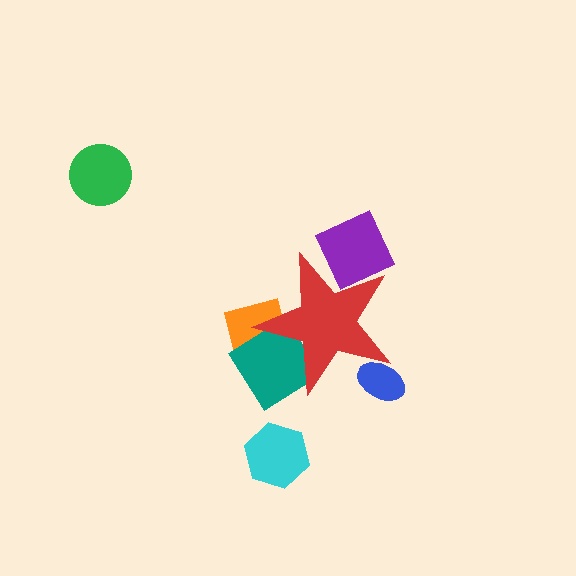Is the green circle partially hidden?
No, the green circle is fully visible.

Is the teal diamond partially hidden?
Yes, the teal diamond is partially hidden behind the red star.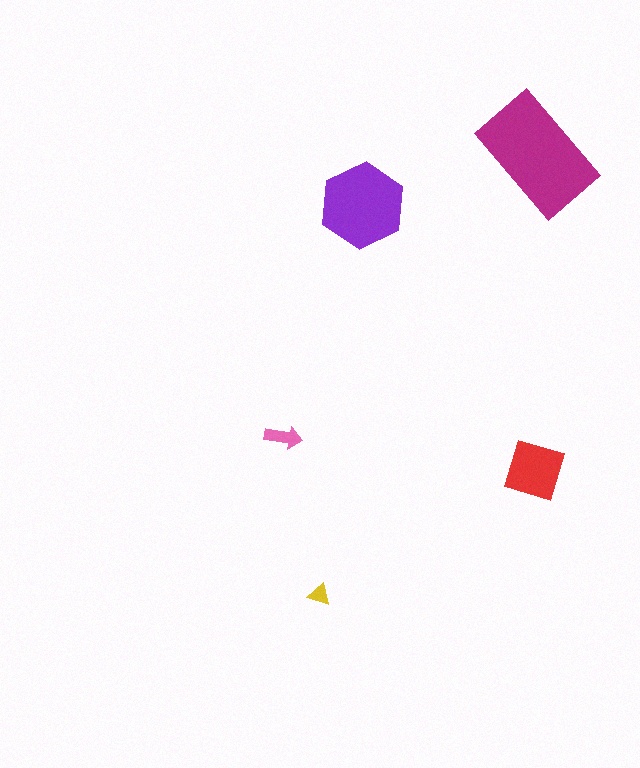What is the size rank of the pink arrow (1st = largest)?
4th.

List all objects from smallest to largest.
The yellow triangle, the pink arrow, the red square, the purple hexagon, the magenta rectangle.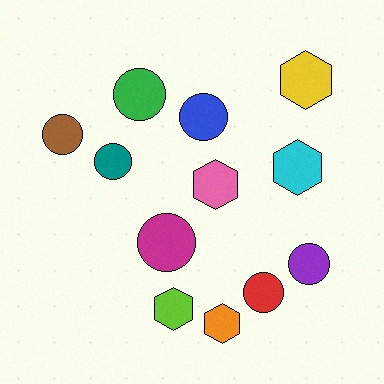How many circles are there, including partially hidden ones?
There are 7 circles.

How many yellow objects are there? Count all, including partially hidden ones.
There is 1 yellow object.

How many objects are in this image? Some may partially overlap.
There are 12 objects.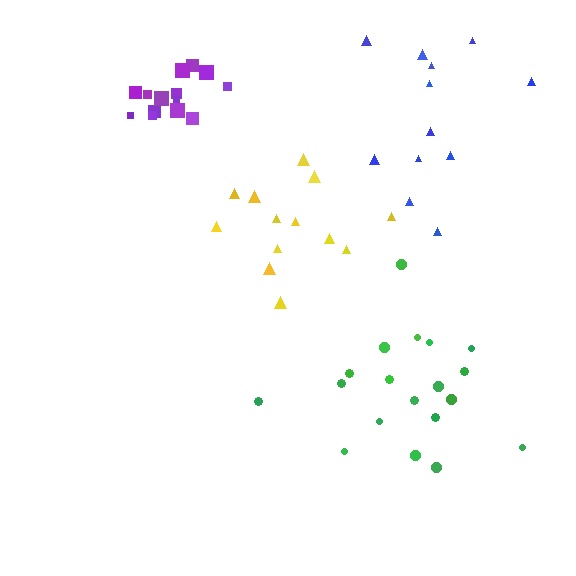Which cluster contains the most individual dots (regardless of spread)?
Green (19).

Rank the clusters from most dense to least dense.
purple, green, yellow, blue.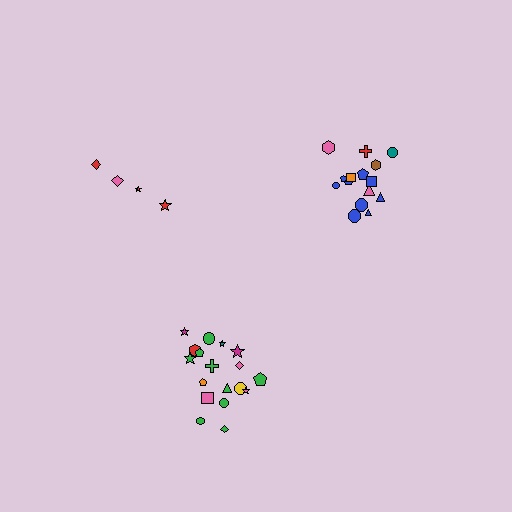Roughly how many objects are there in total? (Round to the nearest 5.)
Roughly 35 objects in total.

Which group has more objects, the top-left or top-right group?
The top-right group.